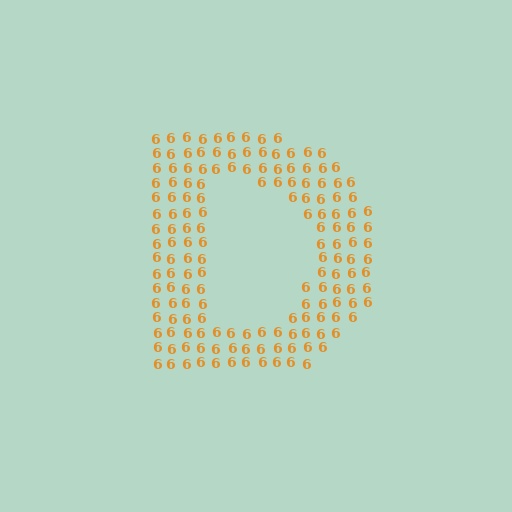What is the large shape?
The large shape is the letter D.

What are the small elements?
The small elements are digit 6's.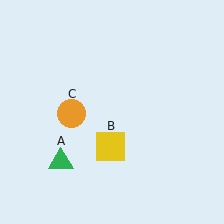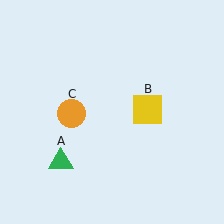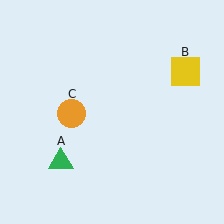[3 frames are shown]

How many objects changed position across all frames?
1 object changed position: yellow square (object B).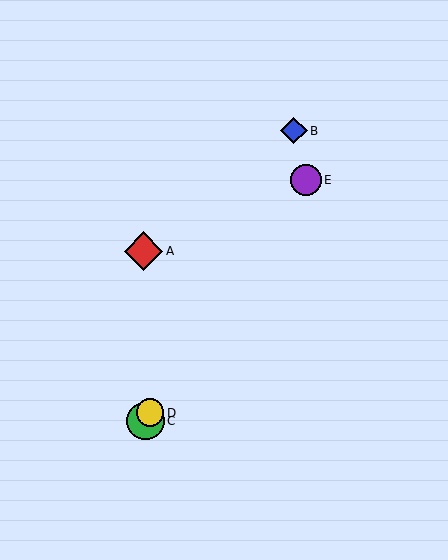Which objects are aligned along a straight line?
Objects B, C, D are aligned along a straight line.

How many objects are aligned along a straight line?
3 objects (B, C, D) are aligned along a straight line.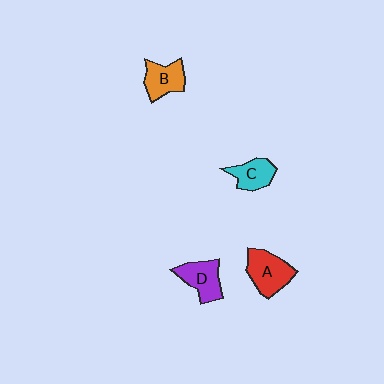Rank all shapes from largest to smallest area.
From largest to smallest: A (red), D (purple), B (orange), C (cyan).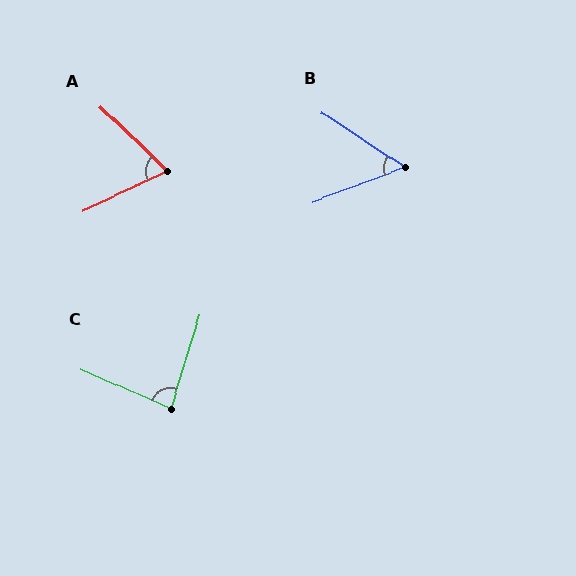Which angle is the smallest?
B, at approximately 53 degrees.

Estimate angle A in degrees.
Approximately 69 degrees.